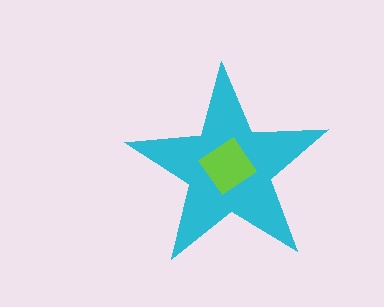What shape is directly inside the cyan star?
The lime diamond.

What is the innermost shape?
The lime diamond.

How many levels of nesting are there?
2.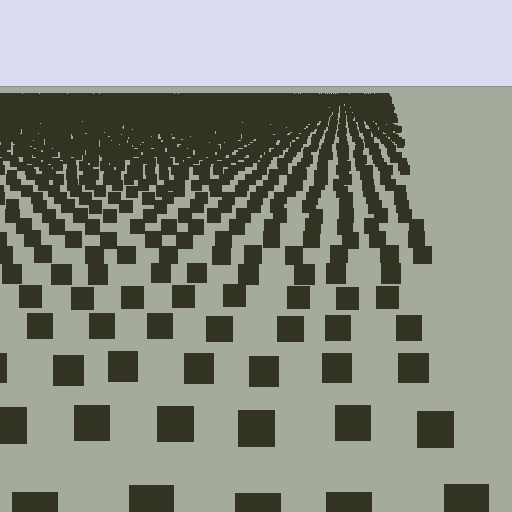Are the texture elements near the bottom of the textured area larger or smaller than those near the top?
Larger. Near the bottom, elements are closer to the viewer and appear at a bigger on-screen size.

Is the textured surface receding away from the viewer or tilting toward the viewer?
The surface is receding away from the viewer. Texture elements get smaller and denser toward the top.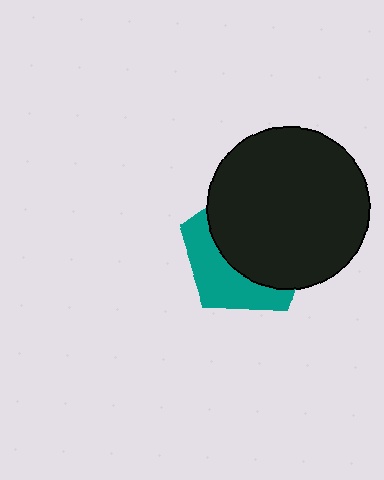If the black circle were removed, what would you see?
You would see the complete teal pentagon.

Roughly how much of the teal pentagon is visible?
A small part of it is visible (roughly 37%).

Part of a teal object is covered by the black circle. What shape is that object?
It is a pentagon.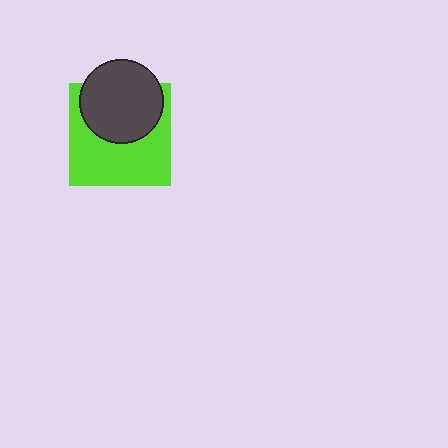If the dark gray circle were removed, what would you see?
You would see the complete lime square.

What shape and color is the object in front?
The object in front is a dark gray circle.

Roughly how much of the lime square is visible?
About half of it is visible (roughly 59%).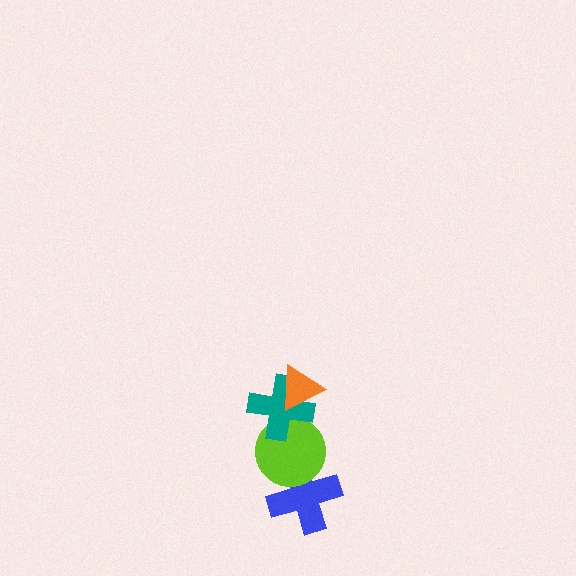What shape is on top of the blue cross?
The lime circle is on top of the blue cross.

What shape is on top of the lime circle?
The teal cross is on top of the lime circle.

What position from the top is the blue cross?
The blue cross is 4th from the top.